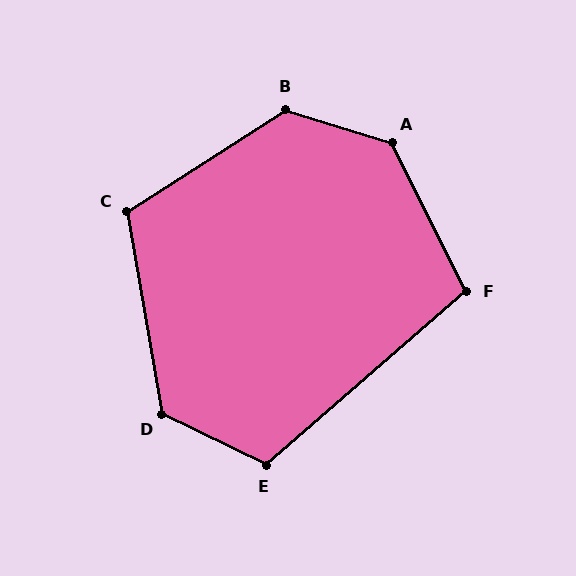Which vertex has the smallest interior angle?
F, at approximately 104 degrees.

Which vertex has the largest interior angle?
A, at approximately 134 degrees.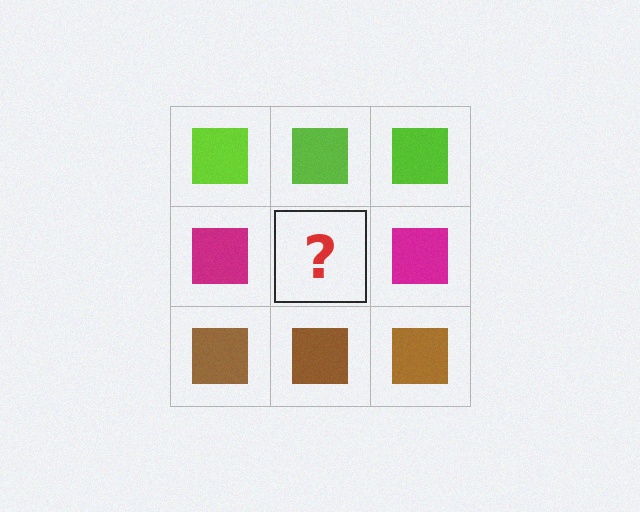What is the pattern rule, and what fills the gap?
The rule is that each row has a consistent color. The gap should be filled with a magenta square.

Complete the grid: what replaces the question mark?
The question mark should be replaced with a magenta square.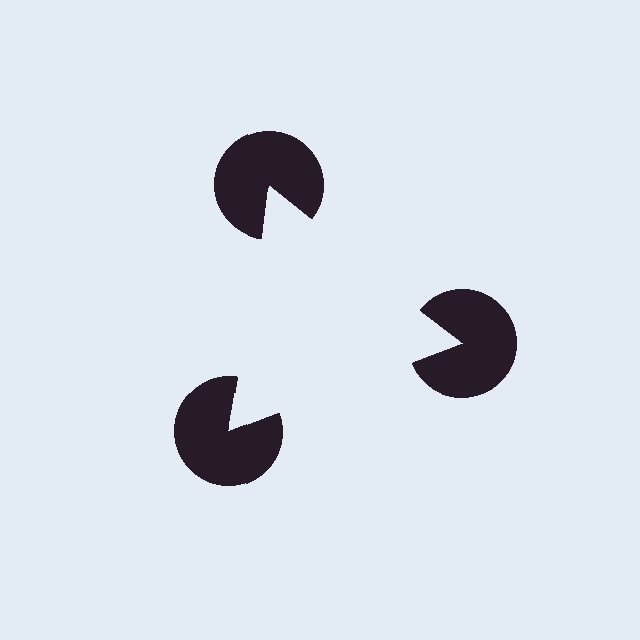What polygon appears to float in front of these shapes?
An illusory triangle — its edges are inferred from the aligned wedge cuts in the pac-man discs, not physically drawn.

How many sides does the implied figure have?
3 sides.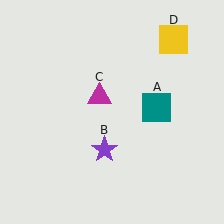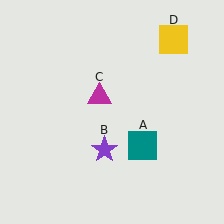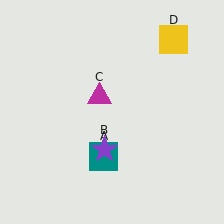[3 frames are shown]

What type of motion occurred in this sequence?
The teal square (object A) rotated clockwise around the center of the scene.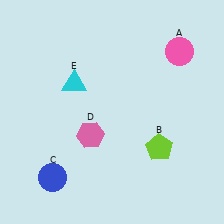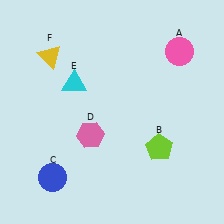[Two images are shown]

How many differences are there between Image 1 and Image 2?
There is 1 difference between the two images.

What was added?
A yellow triangle (F) was added in Image 2.